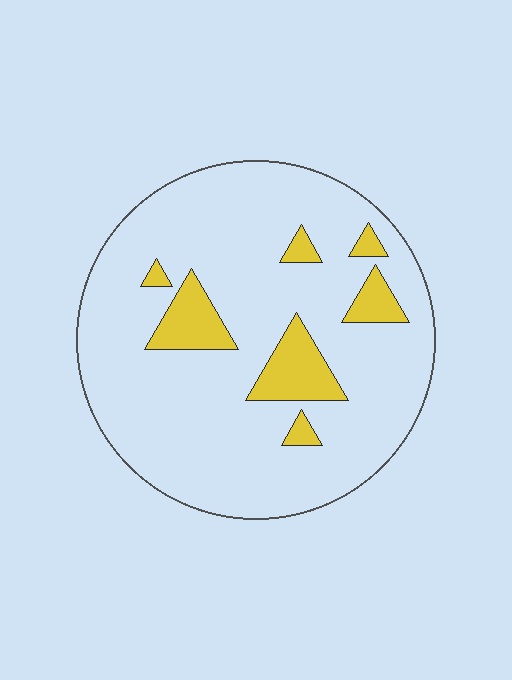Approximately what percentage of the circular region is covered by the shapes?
Approximately 15%.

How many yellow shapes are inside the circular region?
7.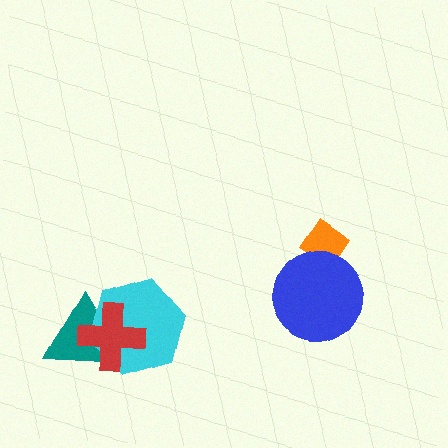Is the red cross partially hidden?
No, no other shape covers it.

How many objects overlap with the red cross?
2 objects overlap with the red cross.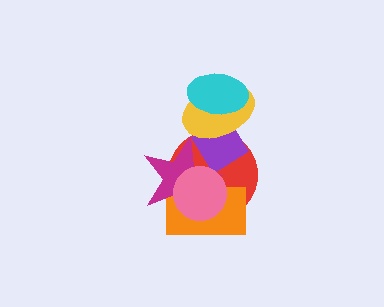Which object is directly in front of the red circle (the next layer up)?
The orange rectangle is directly in front of the red circle.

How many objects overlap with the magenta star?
4 objects overlap with the magenta star.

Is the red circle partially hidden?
Yes, it is partially covered by another shape.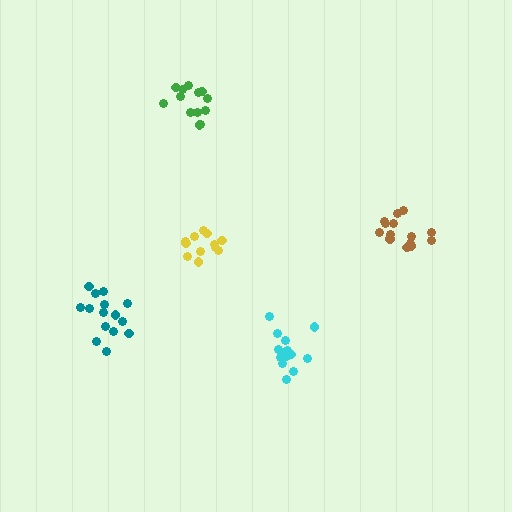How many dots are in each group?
Group 1: 14 dots, Group 2: 15 dots, Group 3: 14 dots, Group 4: 12 dots, Group 5: 13 dots (68 total).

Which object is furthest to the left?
The teal cluster is leftmost.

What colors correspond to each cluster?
The clusters are colored: cyan, teal, brown, yellow, green.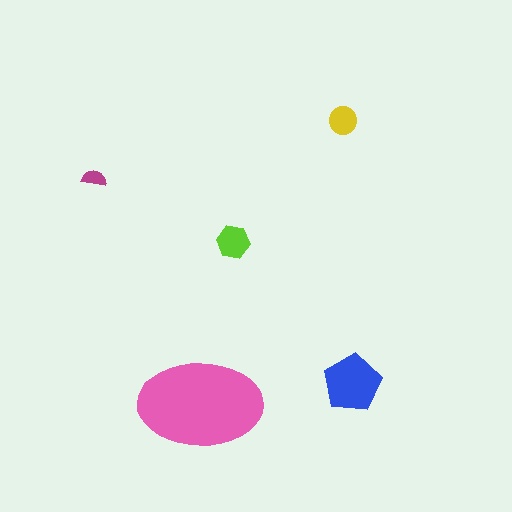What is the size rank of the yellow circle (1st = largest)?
4th.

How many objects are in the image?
There are 5 objects in the image.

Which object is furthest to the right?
The blue pentagon is rightmost.